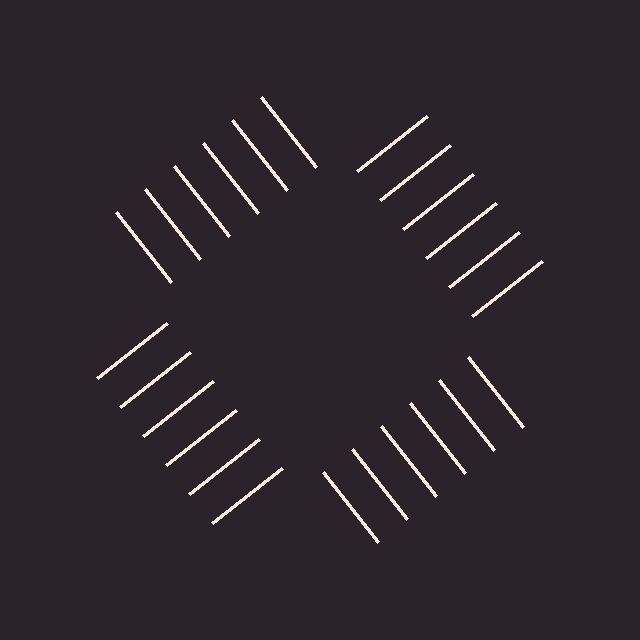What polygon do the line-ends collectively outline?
An illusory square — the line segments terminate on its edges but no continuous stroke is drawn.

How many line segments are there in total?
24 — 6 along each of the 4 edges.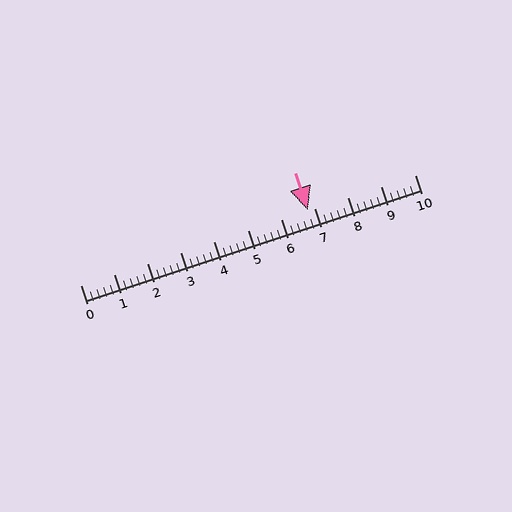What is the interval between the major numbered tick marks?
The major tick marks are spaced 1 units apart.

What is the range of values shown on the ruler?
The ruler shows values from 0 to 10.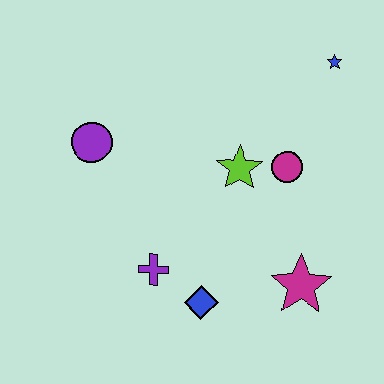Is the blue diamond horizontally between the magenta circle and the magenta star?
No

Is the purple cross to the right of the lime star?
No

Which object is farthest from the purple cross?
The blue star is farthest from the purple cross.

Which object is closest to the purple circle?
The purple cross is closest to the purple circle.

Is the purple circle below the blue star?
Yes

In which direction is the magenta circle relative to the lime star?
The magenta circle is to the right of the lime star.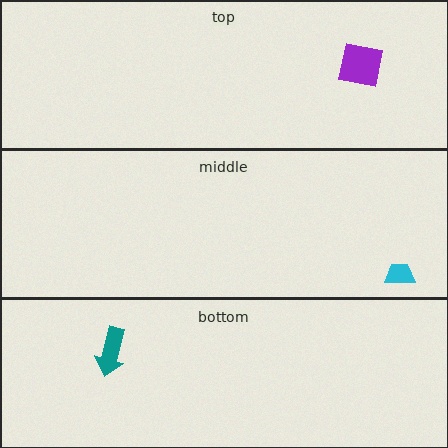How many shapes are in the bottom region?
1.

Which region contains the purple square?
The top region.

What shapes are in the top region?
The purple square.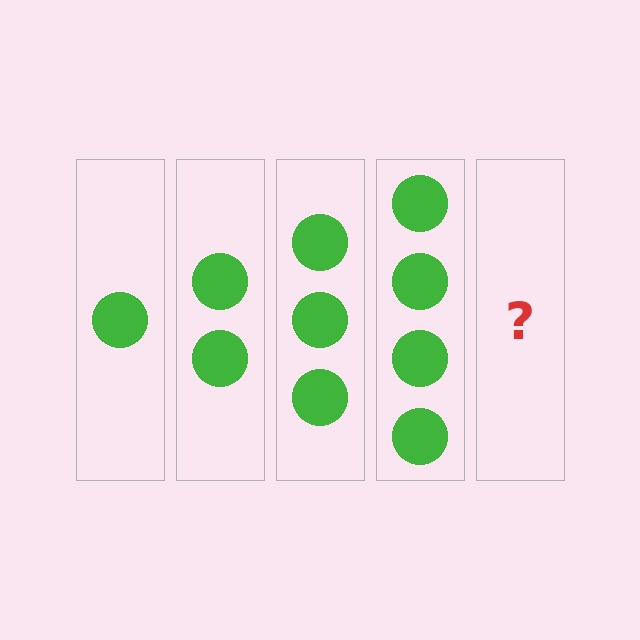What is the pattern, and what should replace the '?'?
The pattern is that each step adds one more circle. The '?' should be 5 circles.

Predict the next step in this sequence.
The next step is 5 circles.